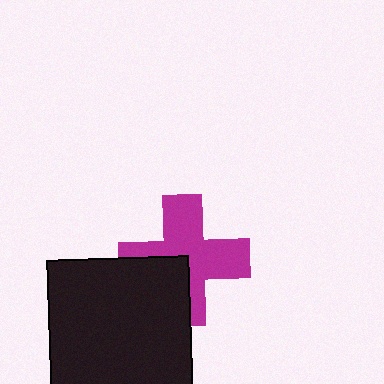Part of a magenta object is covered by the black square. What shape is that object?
It is a cross.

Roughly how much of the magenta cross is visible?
Most of it is visible (roughly 67%).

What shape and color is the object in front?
The object in front is a black square.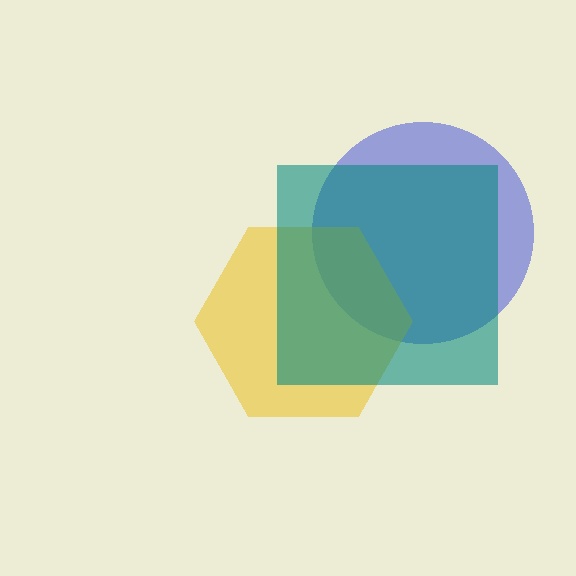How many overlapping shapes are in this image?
There are 3 overlapping shapes in the image.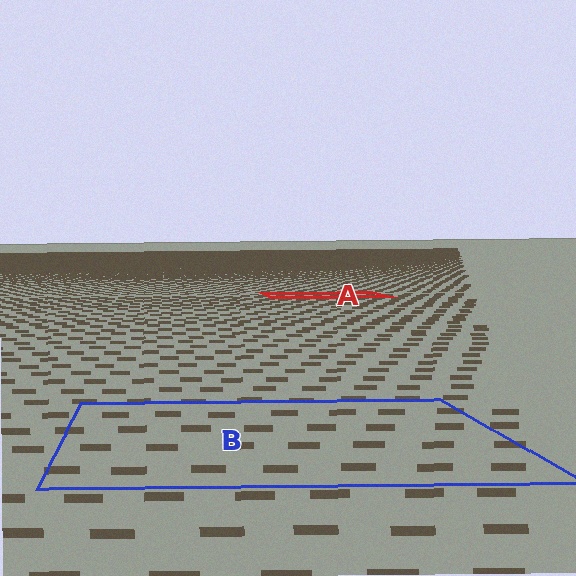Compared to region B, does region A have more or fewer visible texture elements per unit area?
Region A has more texture elements per unit area — they are packed more densely because it is farther away.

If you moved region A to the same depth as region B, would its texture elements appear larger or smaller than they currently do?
They would appear larger. At a closer depth, the same texture elements are projected at a bigger on-screen size.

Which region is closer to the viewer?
Region B is closer. The texture elements there are larger and more spread out.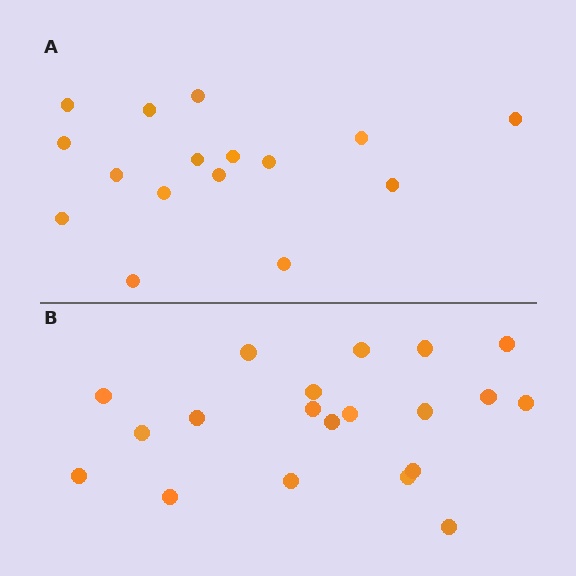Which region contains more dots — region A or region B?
Region B (the bottom region) has more dots.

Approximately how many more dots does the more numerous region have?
Region B has about 4 more dots than region A.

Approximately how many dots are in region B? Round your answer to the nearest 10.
About 20 dots.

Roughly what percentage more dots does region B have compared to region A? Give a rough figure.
About 25% more.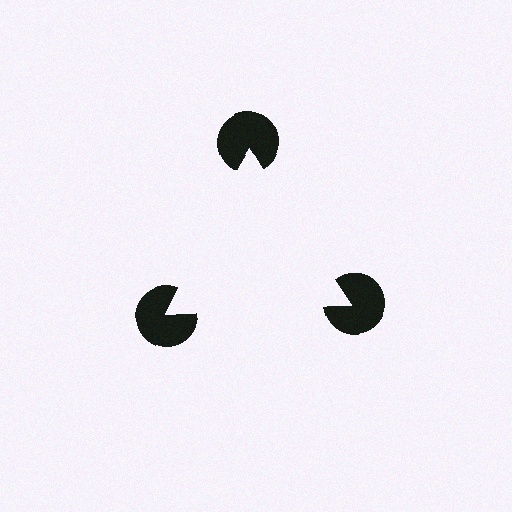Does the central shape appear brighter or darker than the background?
It typically appears slightly brighter than the background, even though no actual brightness change is drawn.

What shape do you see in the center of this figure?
An illusory triangle — its edges are inferred from the aligned wedge cuts in the pac-man discs, not physically drawn.